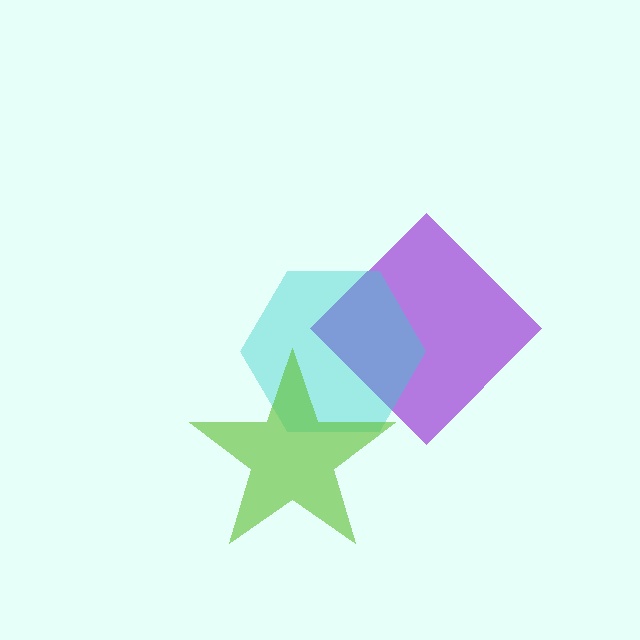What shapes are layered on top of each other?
The layered shapes are: a purple diamond, a cyan hexagon, a lime star.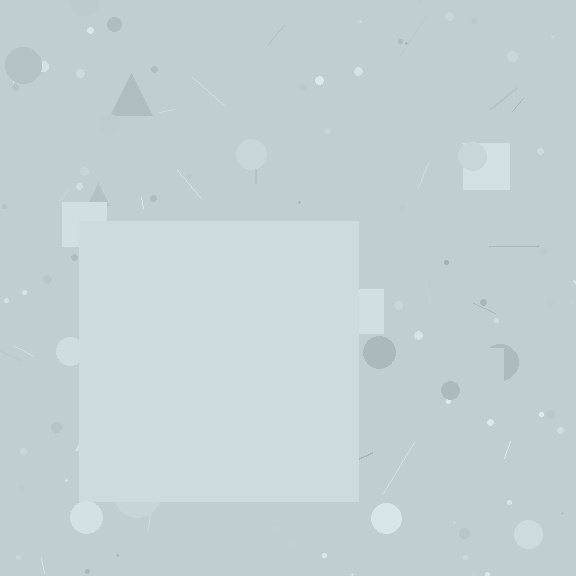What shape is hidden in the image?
A square is hidden in the image.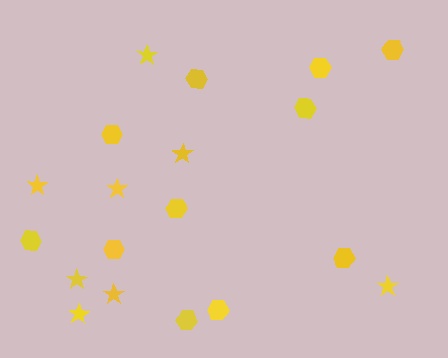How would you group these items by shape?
There are 2 groups: one group of hexagons (11) and one group of stars (8).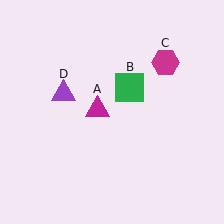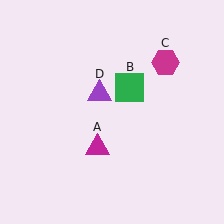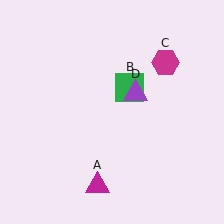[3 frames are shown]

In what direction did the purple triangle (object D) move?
The purple triangle (object D) moved right.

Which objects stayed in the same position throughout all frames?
Green square (object B) and magenta hexagon (object C) remained stationary.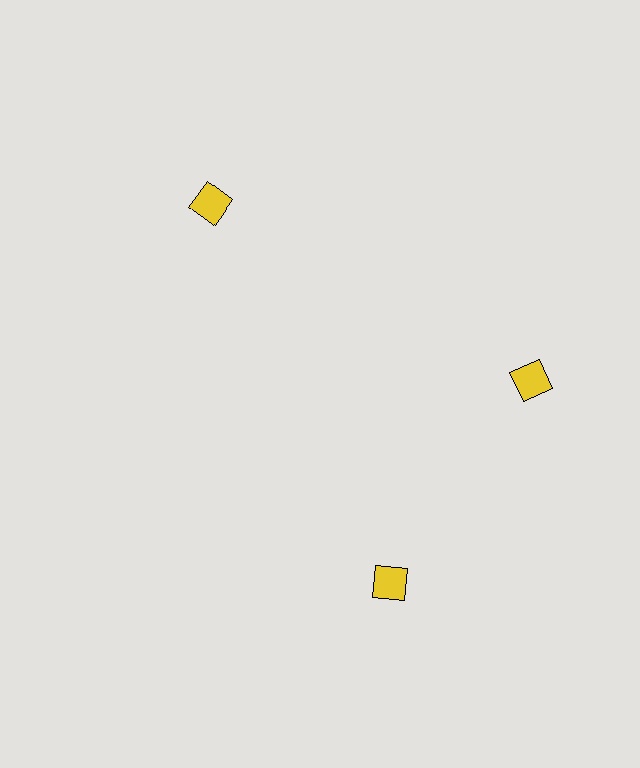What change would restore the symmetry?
The symmetry would be restored by rotating it back into even spacing with its neighbors so that all 3 diamonds sit at equal angles and equal distance from the center.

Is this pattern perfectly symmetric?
No. The 3 yellow diamonds are arranged in a ring, but one element near the 7 o'clock position is rotated out of alignment along the ring, breaking the 3-fold rotational symmetry.